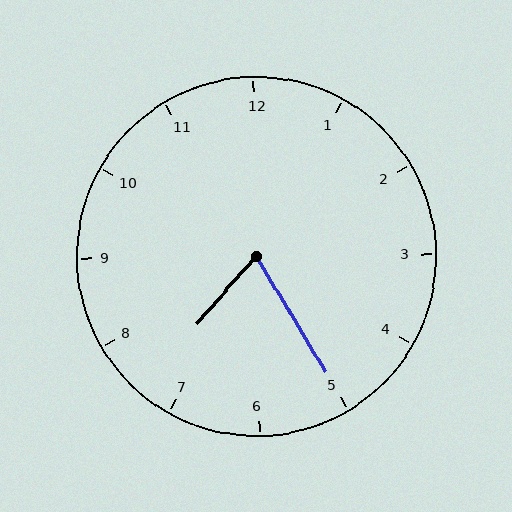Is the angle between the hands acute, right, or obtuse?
It is acute.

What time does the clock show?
7:25.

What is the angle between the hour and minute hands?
Approximately 72 degrees.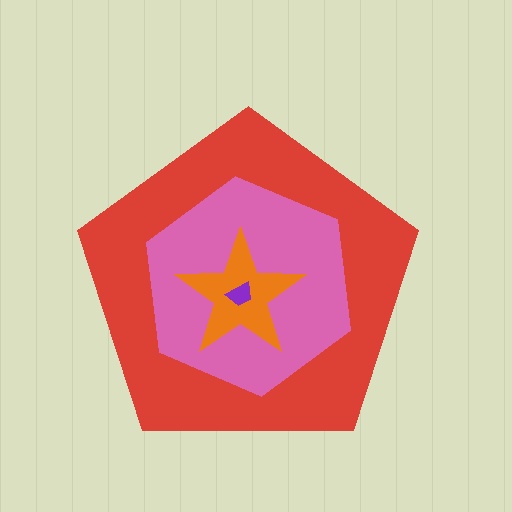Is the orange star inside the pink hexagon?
Yes.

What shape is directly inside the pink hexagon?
The orange star.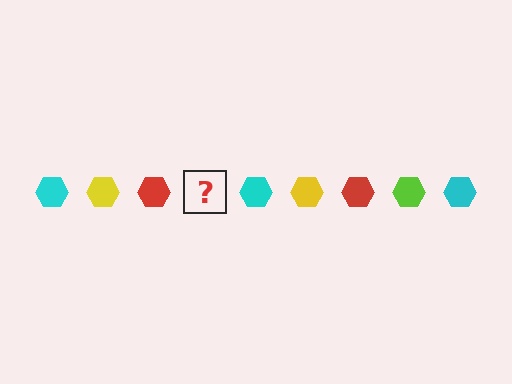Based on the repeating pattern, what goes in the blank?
The blank should be a lime hexagon.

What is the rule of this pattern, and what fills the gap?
The rule is that the pattern cycles through cyan, yellow, red, lime hexagons. The gap should be filled with a lime hexagon.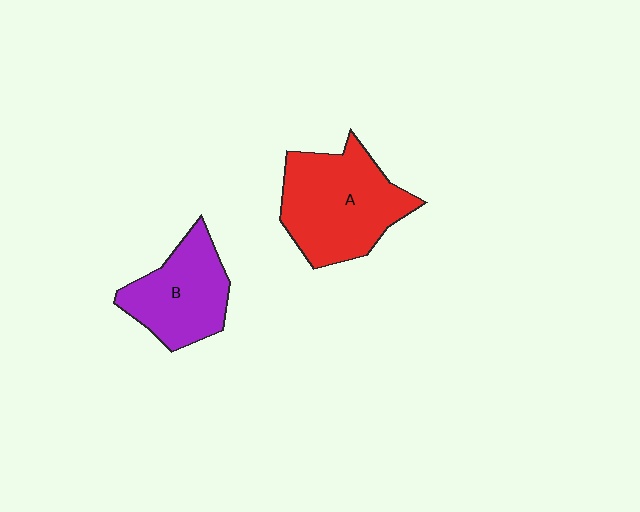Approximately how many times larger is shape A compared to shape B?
Approximately 1.4 times.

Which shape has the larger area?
Shape A (red).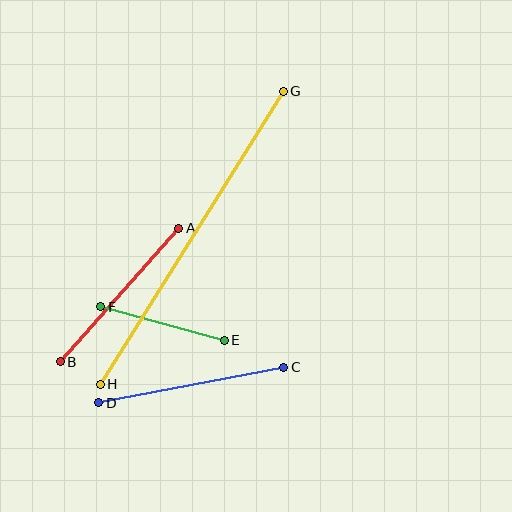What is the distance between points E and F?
The distance is approximately 128 pixels.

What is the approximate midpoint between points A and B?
The midpoint is at approximately (119, 295) pixels.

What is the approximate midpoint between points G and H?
The midpoint is at approximately (192, 238) pixels.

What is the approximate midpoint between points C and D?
The midpoint is at approximately (191, 385) pixels.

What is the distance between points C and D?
The distance is approximately 189 pixels.